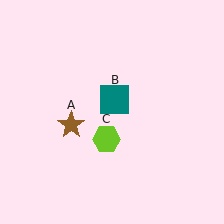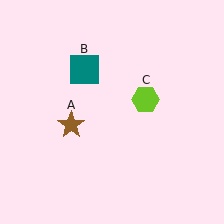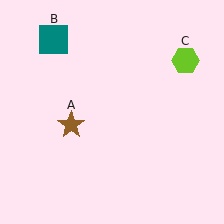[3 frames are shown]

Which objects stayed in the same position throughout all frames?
Brown star (object A) remained stationary.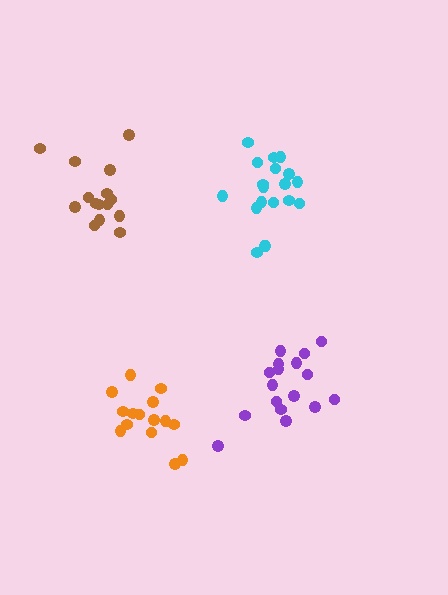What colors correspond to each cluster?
The clusters are colored: purple, cyan, orange, brown.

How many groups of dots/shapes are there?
There are 4 groups.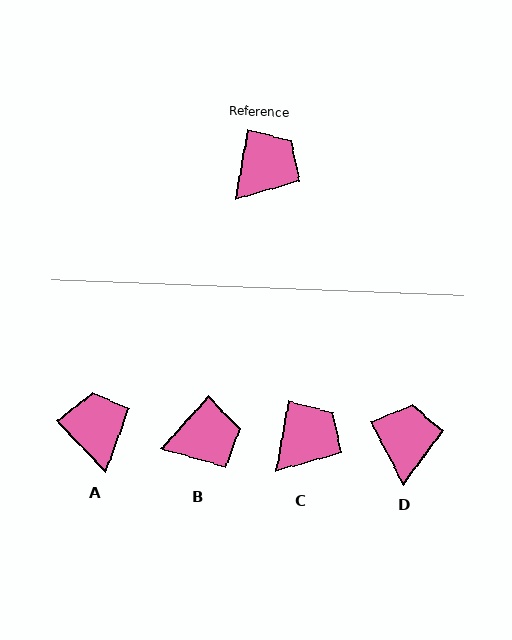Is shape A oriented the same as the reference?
No, it is off by about 54 degrees.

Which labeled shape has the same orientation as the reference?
C.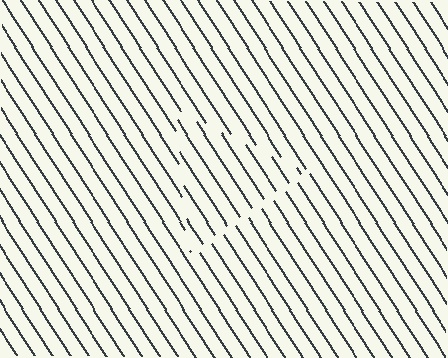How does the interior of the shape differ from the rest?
The interior of the shape contains the same grating, shifted by half a period — the contour is defined by the phase discontinuity where line-ends from the inner and outer gratings abut.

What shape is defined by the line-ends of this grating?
An illusory triangle. The interior of the shape contains the same grating, shifted by half a period — the contour is defined by the phase discontinuity where line-ends from the inner and outer gratings abut.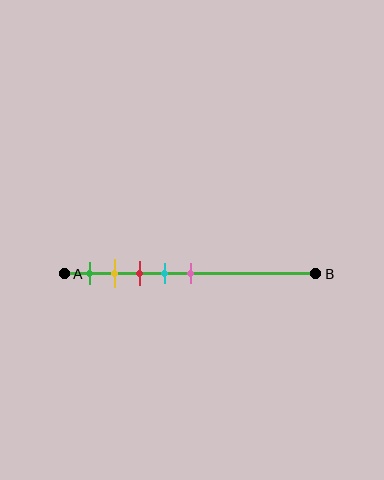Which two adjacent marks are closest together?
The yellow and red marks are the closest adjacent pair.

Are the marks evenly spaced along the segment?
Yes, the marks are approximately evenly spaced.